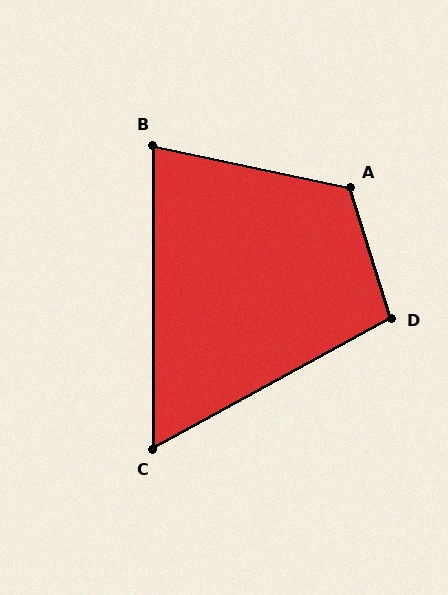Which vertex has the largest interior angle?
A, at approximately 119 degrees.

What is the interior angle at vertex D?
Approximately 102 degrees (obtuse).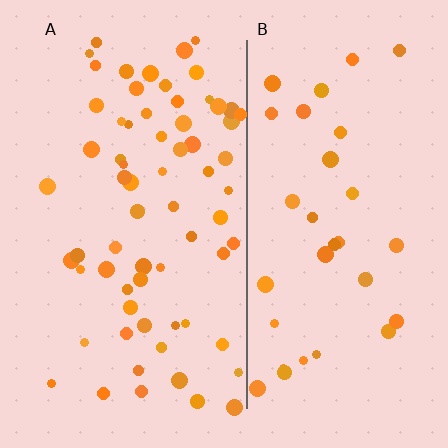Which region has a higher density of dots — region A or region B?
A (the left).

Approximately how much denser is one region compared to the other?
Approximately 2.0× — region A over region B.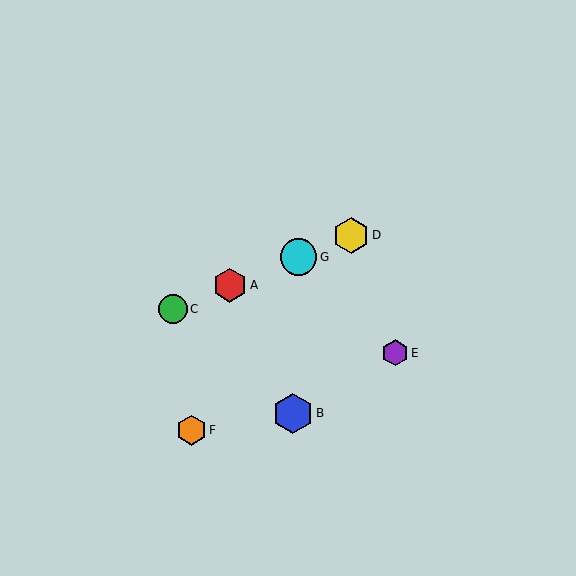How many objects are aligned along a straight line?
4 objects (A, C, D, G) are aligned along a straight line.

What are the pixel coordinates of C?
Object C is at (173, 309).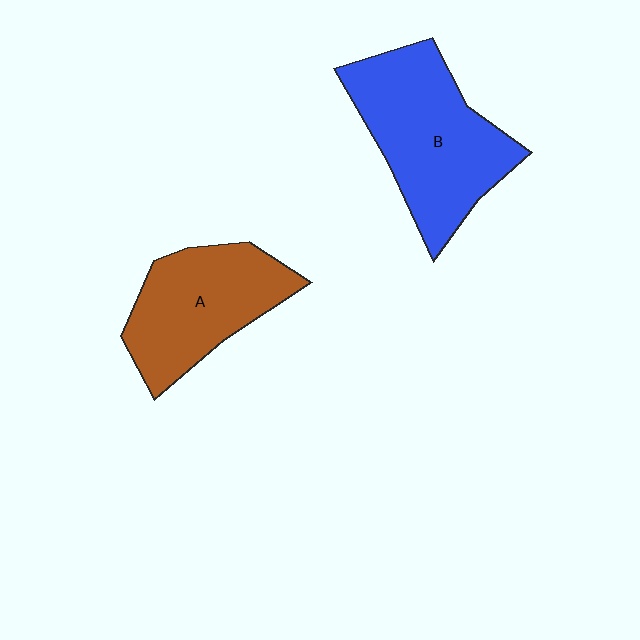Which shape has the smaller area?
Shape A (brown).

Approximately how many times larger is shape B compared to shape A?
Approximately 1.3 times.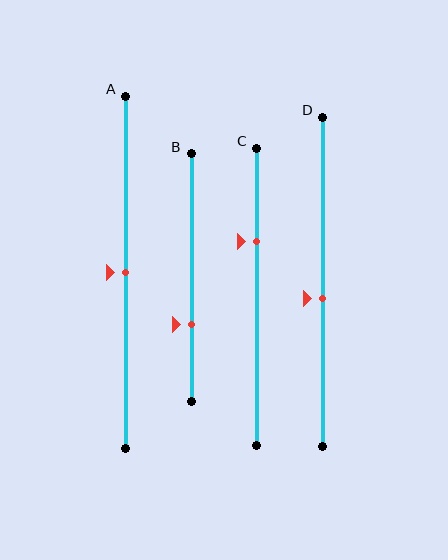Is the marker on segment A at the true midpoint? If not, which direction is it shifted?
Yes, the marker on segment A is at the true midpoint.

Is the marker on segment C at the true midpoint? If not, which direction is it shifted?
No, the marker on segment C is shifted upward by about 19% of the segment length.